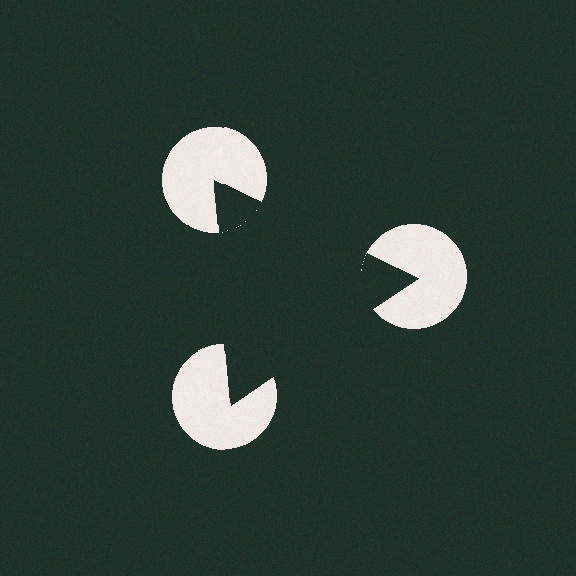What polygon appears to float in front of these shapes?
An illusory triangle — its edges are inferred from the aligned wedge cuts in the pac-man discs, not physically drawn.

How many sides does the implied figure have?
3 sides.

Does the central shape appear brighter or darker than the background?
It typically appears slightly darker than the background, even though no actual brightness change is drawn.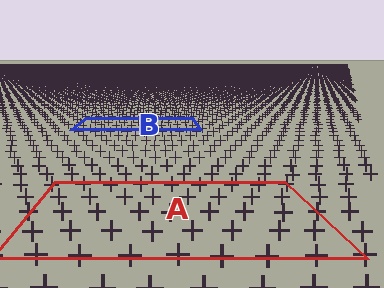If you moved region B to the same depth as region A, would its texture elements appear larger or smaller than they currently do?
They would appear larger. At a closer depth, the same texture elements are projected at a bigger on-screen size.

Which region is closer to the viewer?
Region A is closer. The texture elements there are larger and more spread out.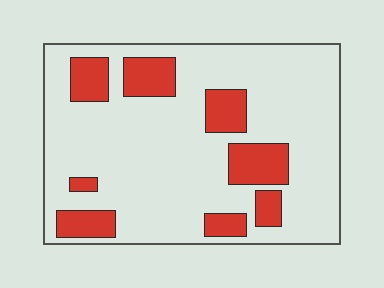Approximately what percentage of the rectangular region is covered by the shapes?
Approximately 20%.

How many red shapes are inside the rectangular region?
8.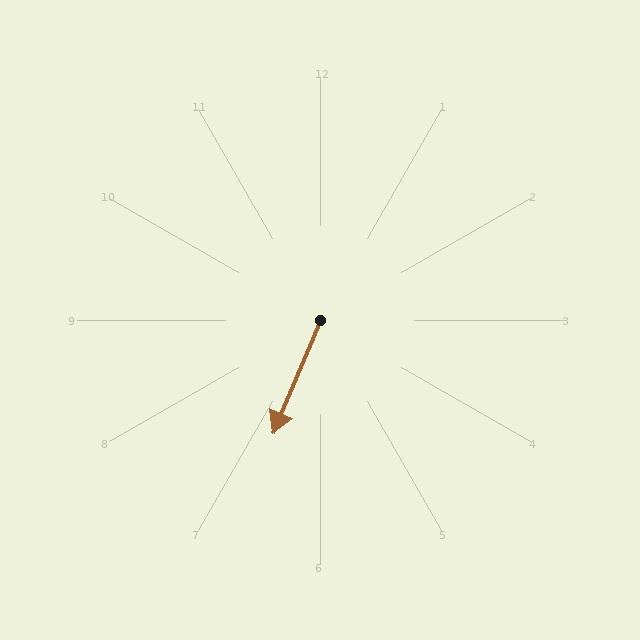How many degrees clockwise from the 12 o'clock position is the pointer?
Approximately 203 degrees.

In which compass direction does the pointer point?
Southwest.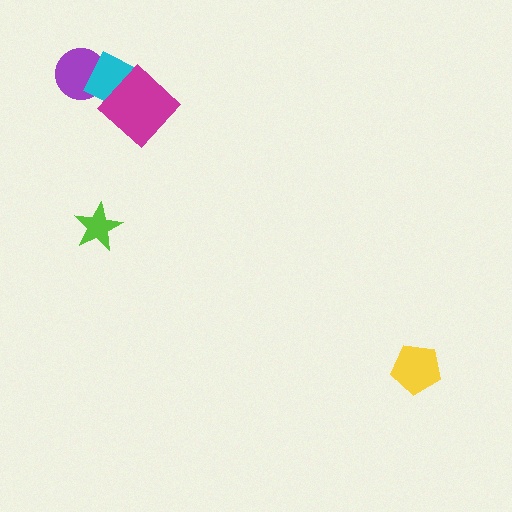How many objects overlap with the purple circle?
1 object overlaps with the purple circle.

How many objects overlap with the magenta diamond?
1 object overlaps with the magenta diamond.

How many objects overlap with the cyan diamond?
2 objects overlap with the cyan diamond.